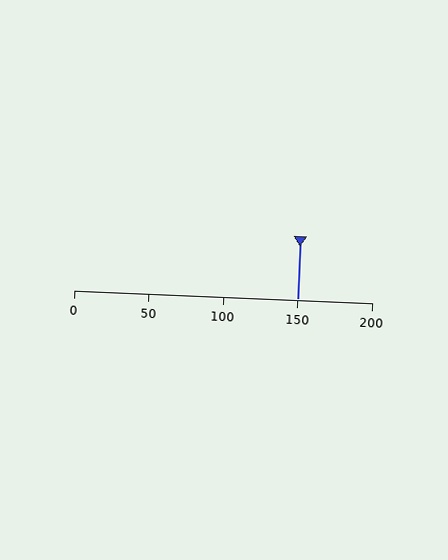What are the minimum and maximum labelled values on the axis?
The axis runs from 0 to 200.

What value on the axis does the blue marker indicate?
The marker indicates approximately 150.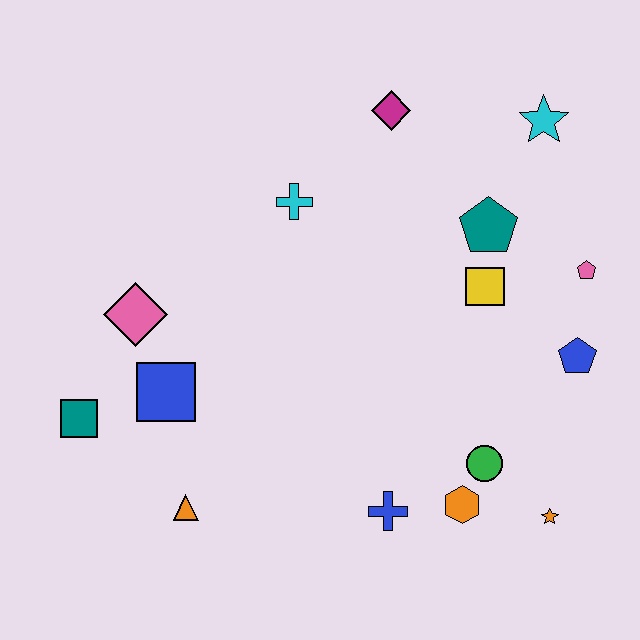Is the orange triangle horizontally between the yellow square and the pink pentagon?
No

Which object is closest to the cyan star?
The teal pentagon is closest to the cyan star.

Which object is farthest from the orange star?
The teal square is farthest from the orange star.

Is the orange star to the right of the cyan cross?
Yes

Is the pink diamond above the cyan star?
No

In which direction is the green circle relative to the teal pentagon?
The green circle is below the teal pentagon.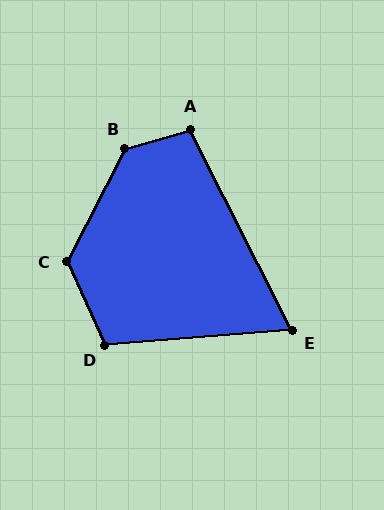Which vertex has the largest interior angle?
B, at approximately 134 degrees.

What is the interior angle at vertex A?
Approximately 100 degrees (obtuse).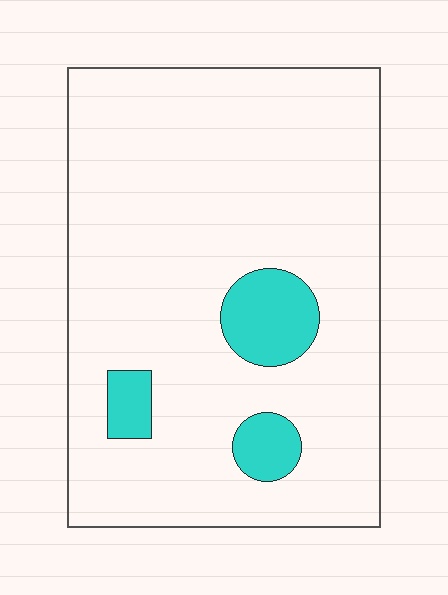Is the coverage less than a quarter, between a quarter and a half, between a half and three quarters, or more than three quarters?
Less than a quarter.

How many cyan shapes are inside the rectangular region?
3.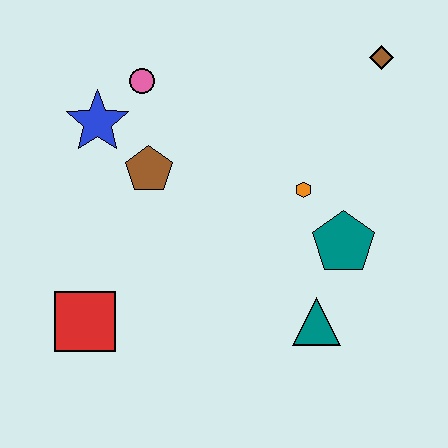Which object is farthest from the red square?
The brown diamond is farthest from the red square.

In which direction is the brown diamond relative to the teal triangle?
The brown diamond is above the teal triangle.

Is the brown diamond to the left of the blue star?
No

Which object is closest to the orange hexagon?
The teal pentagon is closest to the orange hexagon.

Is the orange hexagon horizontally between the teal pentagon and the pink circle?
Yes